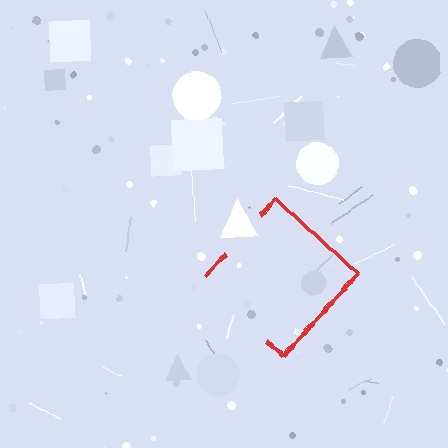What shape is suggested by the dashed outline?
The dashed outline suggests a diamond.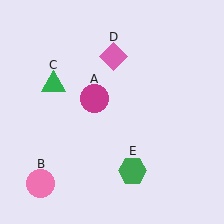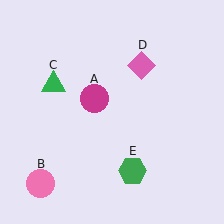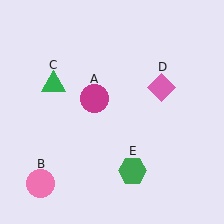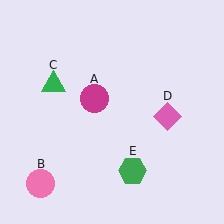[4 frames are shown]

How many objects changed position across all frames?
1 object changed position: pink diamond (object D).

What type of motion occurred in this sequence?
The pink diamond (object D) rotated clockwise around the center of the scene.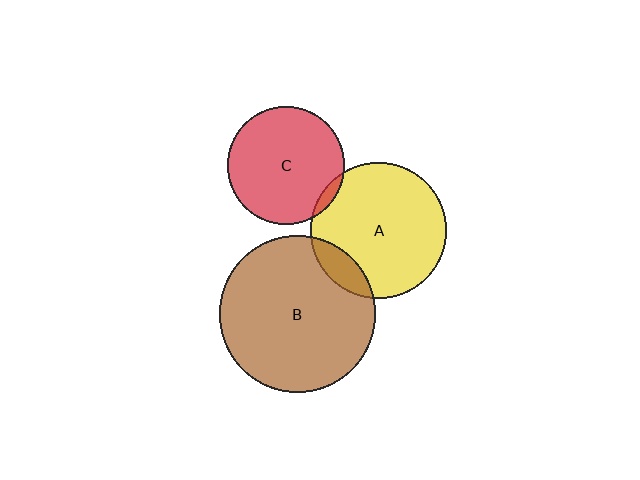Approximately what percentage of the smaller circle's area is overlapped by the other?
Approximately 10%.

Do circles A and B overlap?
Yes.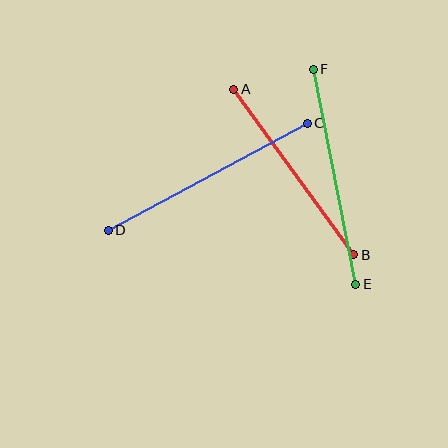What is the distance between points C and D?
The distance is approximately 226 pixels.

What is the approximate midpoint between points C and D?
The midpoint is at approximately (208, 177) pixels.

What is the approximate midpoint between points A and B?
The midpoint is at approximately (294, 172) pixels.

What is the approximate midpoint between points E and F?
The midpoint is at approximately (334, 177) pixels.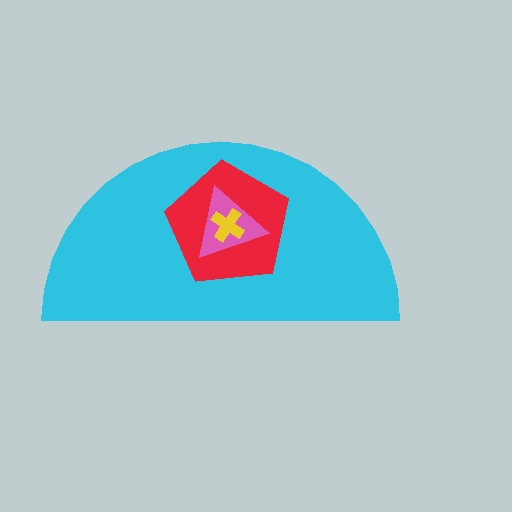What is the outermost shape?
The cyan semicircle.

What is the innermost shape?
The yellow cross.